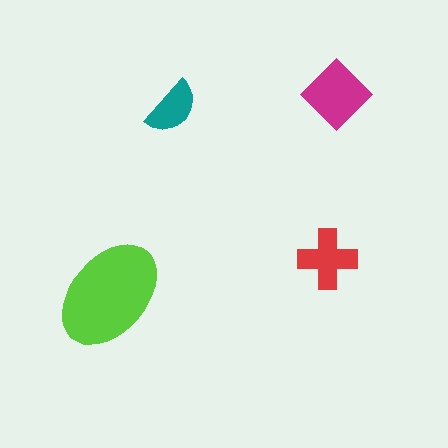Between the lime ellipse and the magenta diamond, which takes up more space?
The lime ellipse.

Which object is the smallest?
The teal semicircle.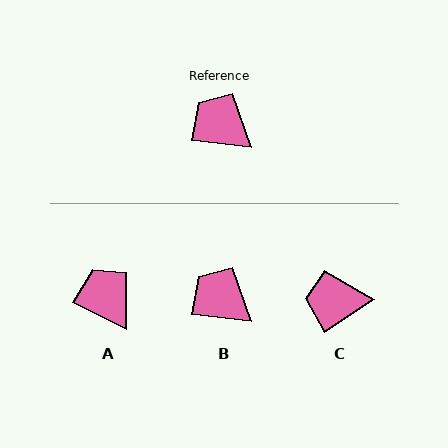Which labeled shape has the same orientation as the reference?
B.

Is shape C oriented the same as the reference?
No, it is off by about 40 degrees.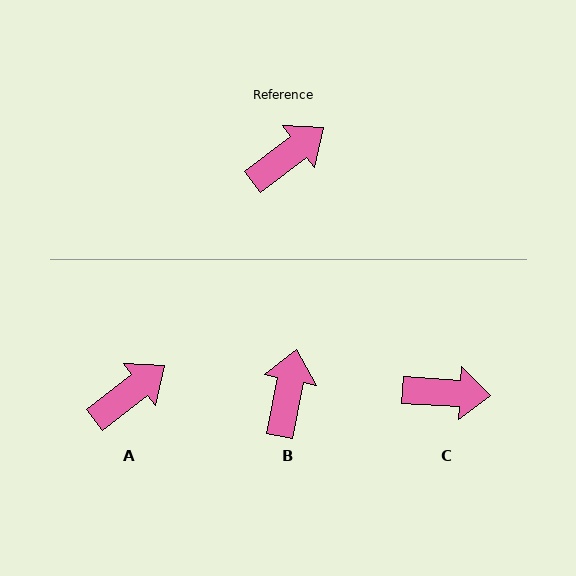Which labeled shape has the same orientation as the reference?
A.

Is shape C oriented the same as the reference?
No, it is off by about 41 degrees.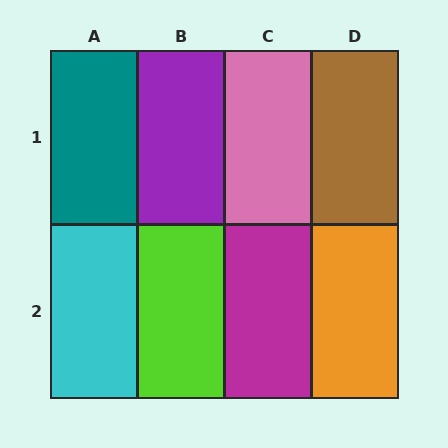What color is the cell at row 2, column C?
Magenta.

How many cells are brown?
1 cell is brown.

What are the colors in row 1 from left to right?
Teal, purple, pink, brown.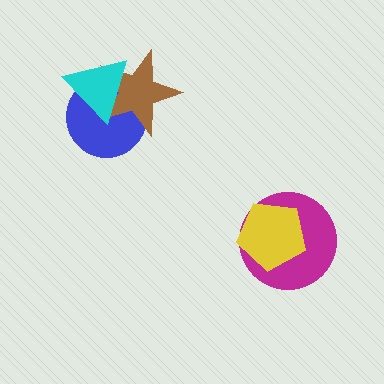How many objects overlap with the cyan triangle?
2 objects overlap with the cyan triangle.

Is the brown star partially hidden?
Yes, it is partially covered by another shape.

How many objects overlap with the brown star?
2 objects overlap with the brown star.